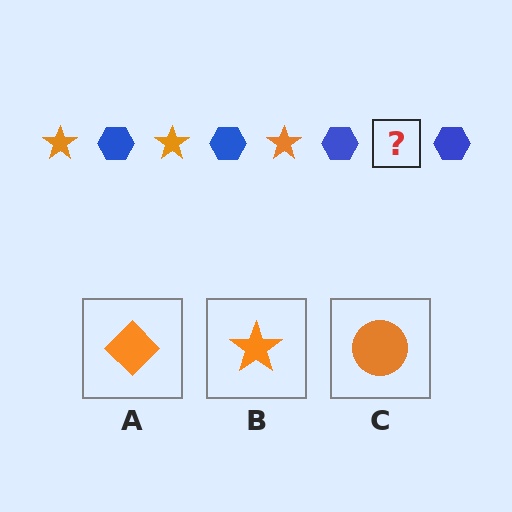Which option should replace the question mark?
Option B.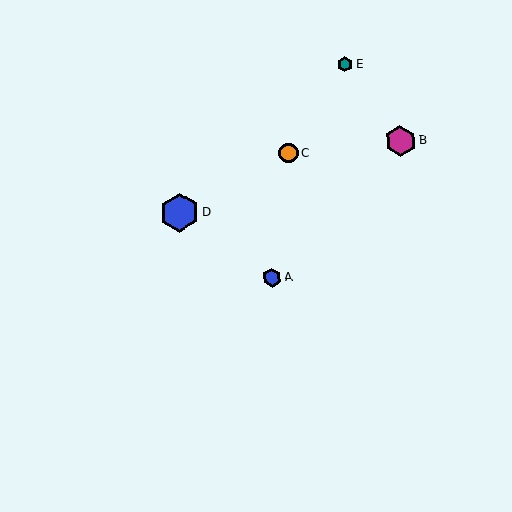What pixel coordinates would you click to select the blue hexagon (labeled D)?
Click at (179, 213) to select the blue hexagon D.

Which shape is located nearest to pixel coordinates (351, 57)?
The teal hexagon (labeled E) at (345, 64) is nearest to that location.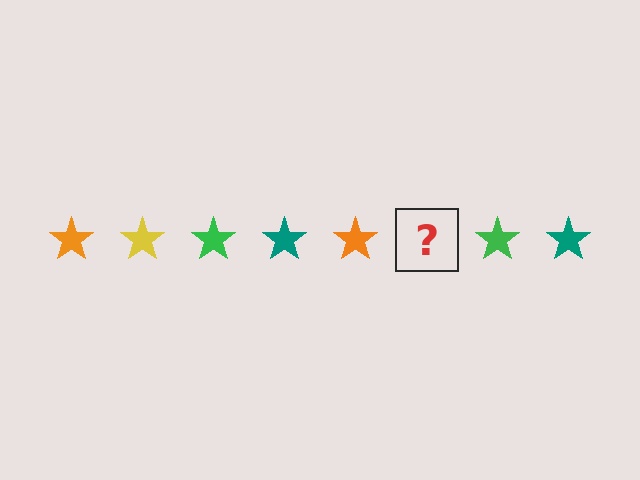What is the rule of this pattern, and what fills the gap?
The rule is that the pattern cycles through orange, yellow, green, teal stars. The gap should be filled with a yellow star.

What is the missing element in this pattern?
The missing element is a yellow star.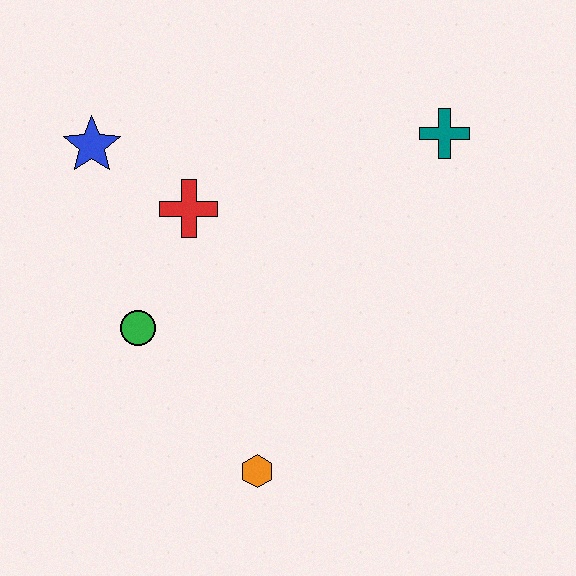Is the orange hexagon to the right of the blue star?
Yes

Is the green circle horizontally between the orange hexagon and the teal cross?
No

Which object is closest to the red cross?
The blue star is closest to the red cross.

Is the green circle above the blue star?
No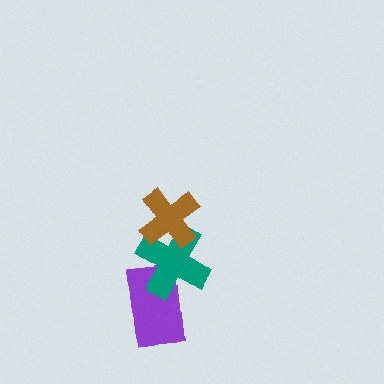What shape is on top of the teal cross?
The brown cross is on top of the teal cross.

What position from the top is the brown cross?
The brown cross is 1st from the top.